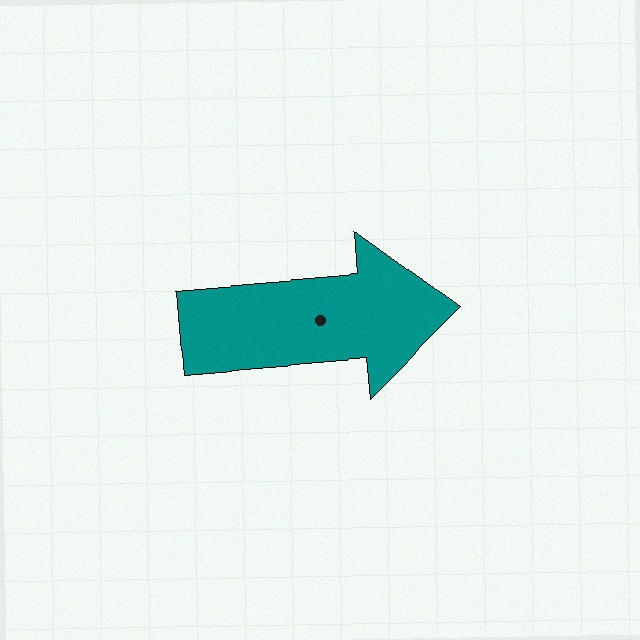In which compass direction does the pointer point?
East.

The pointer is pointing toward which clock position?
Roughly 3 o'clock.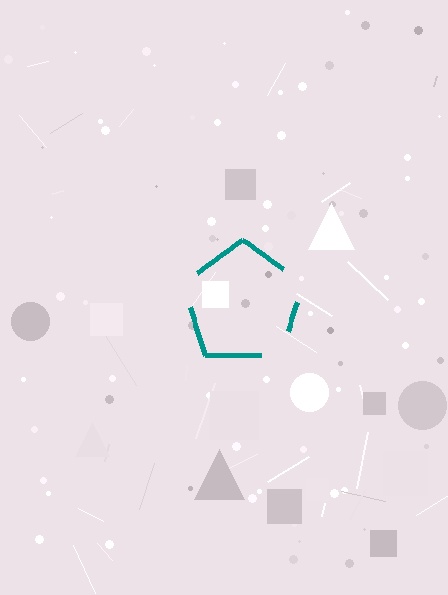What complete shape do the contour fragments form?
The contour fragments form a pentagon.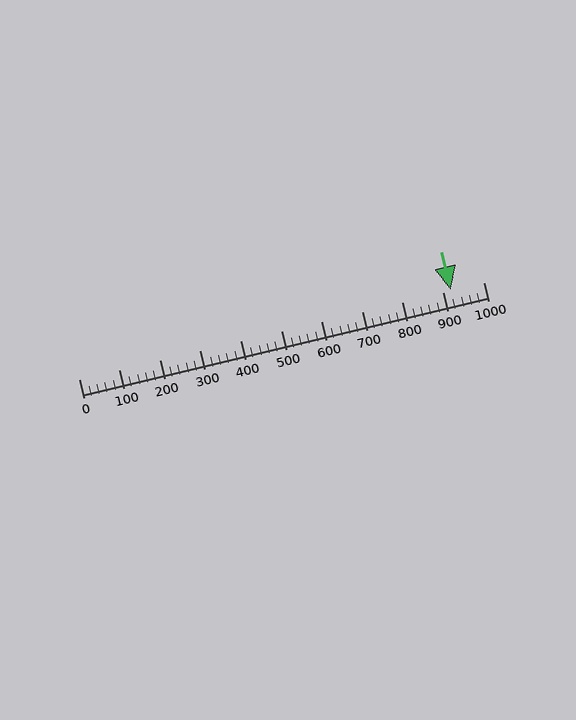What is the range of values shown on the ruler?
The ruler shows values from 0 to 1000.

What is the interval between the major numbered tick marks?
The major tick marks are spaced 100 units apart.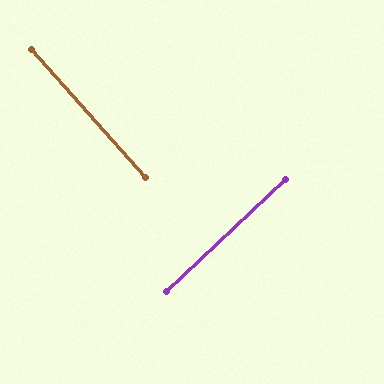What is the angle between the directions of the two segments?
Approximately 88 degrees.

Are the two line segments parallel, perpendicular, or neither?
Perpendicular — they meet at approximately 88°.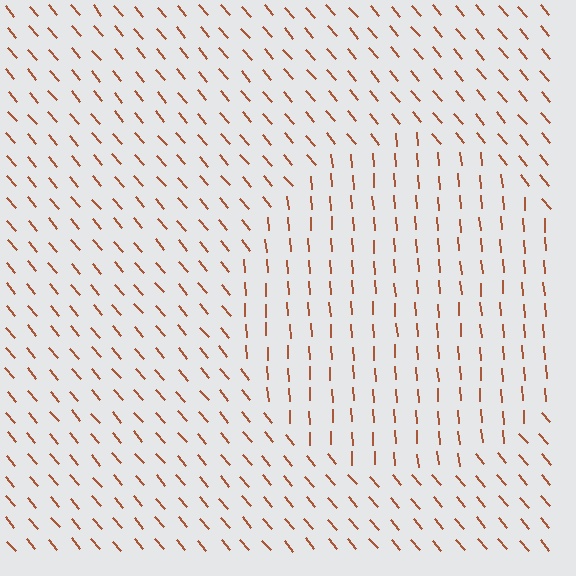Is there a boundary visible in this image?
Yes, there is a texture boundary formed by a change in line orientation.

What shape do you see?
I see a circle.